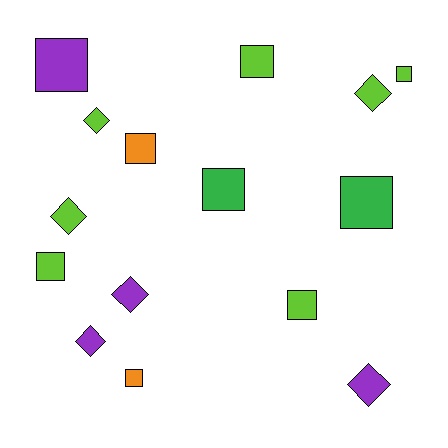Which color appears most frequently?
Lime, with 7 objects.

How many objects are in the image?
There are 15 objects.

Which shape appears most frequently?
Square, with 9 objects.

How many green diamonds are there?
There are no green diamonds.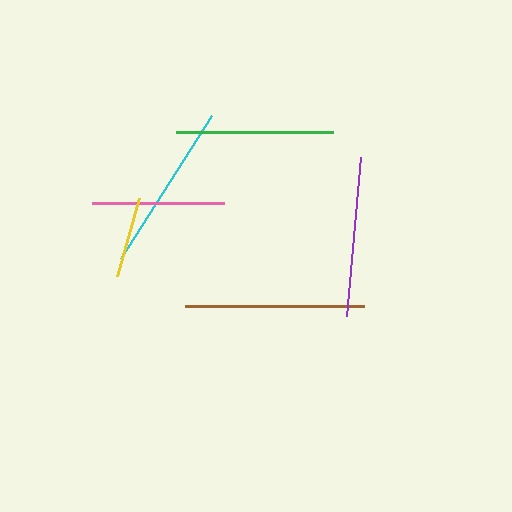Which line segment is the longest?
The brown line is the longest at approximately 179 pixels.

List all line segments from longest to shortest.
From longest to shortest: brown, cyan, purple, green, pink, yellow.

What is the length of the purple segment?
The purple segment is approximately 159 pixels long.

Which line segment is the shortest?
The yellow line is the shortest at approximately 81 pixels.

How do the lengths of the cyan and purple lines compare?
The cyan and purple lines are approximately the same length.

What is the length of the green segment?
The green segment is approximately 157 pixels long.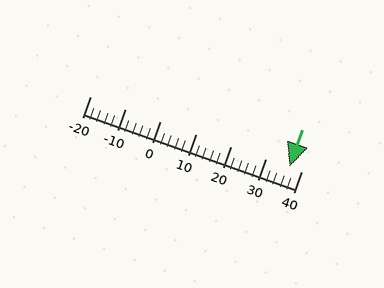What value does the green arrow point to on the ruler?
The green arrow points to approximately 37.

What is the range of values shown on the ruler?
The ruler shows values from -20 to 40.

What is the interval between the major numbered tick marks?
The major tick marks are spaced 10 units apart.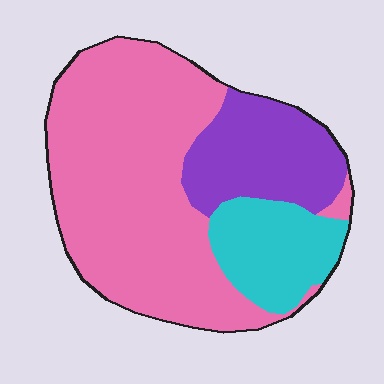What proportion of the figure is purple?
Purple covers about 20% of the figure.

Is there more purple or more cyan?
Purple.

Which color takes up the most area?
Pink, at roughly 60%.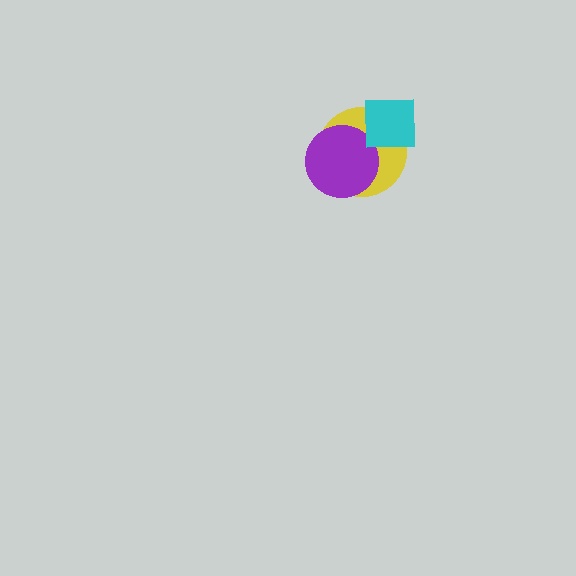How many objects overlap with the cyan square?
2 objects overlap with the cyan square.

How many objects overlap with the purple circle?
2 objects overlap with the purple circle.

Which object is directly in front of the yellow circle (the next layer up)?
The purple circle is directly in front of the yellow circle.